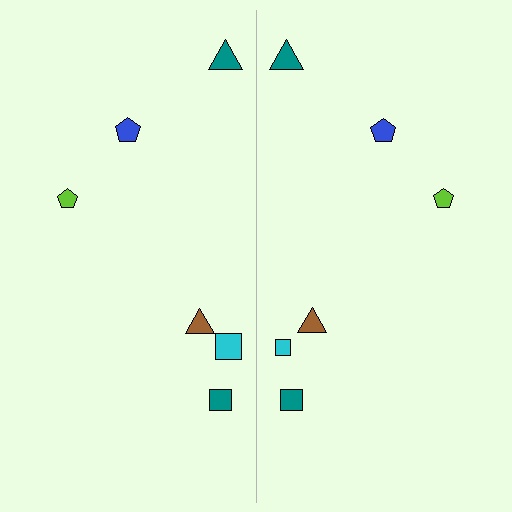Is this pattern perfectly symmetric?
No, the pattern is not perfectly symmetric. The cyan square on the right side has a different size than its mirror counterpart.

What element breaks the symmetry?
The cyan square on the right side has a different size than its mirror counterpart.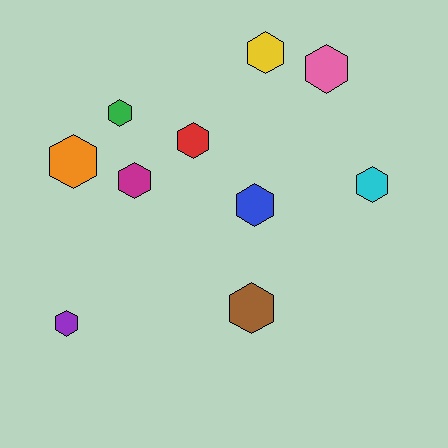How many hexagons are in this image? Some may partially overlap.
There are 10 hexagons.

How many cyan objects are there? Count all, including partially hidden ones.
There is 1 cyan object.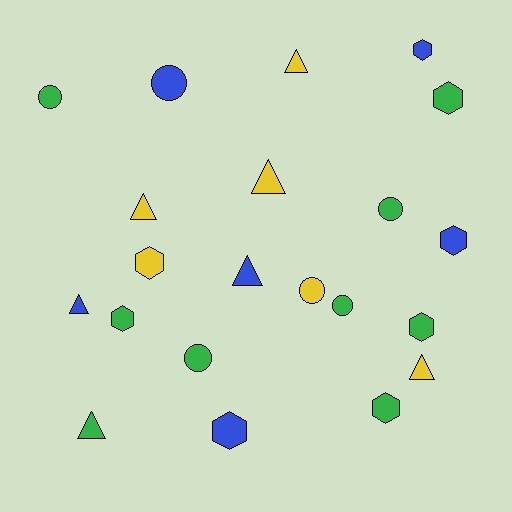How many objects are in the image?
There are 21 objects.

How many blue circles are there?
There is 1 blue circle.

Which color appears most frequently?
Green, with 9 objects.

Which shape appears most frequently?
Hexagon, with 8 objects.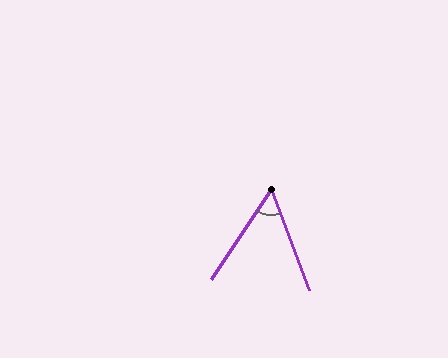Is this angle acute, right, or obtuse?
It is acute.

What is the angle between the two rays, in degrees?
Approximately 54 degrees.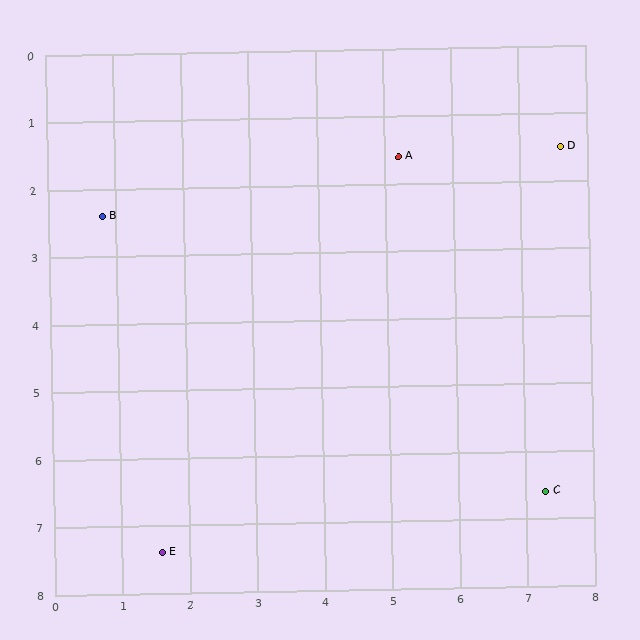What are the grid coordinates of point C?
Point C is at approximately (7.3, 6.6).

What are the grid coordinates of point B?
Point B is at approximately (0.8, 2.4).